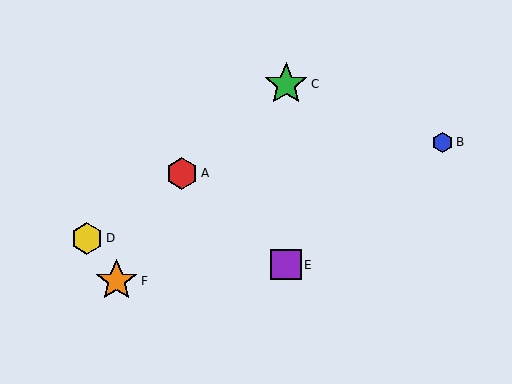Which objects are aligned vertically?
Objects C, E are aligned vertically.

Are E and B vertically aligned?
No, E is at x≈286 and B is at x≈443.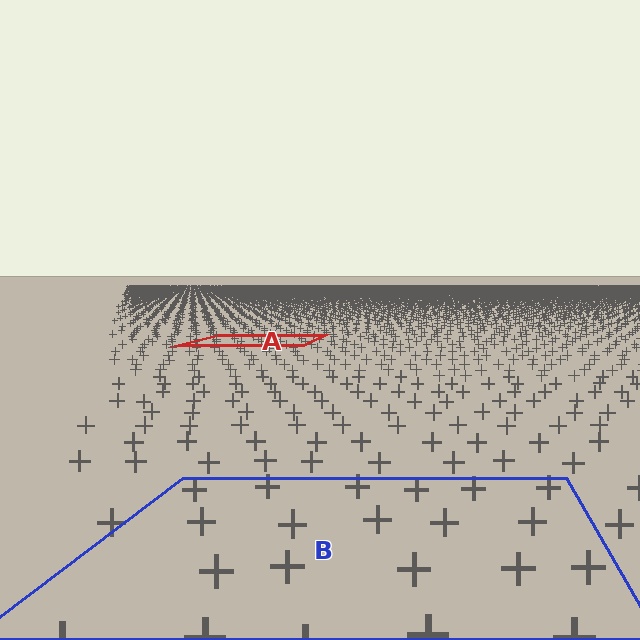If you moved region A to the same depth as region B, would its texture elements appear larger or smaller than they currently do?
They would appear larger. At a closer depth, the same texture elements are projected at a bigger on-screen size.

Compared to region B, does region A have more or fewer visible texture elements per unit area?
Region A has more texture elements per unit area — they are packed more densely because it is farther away.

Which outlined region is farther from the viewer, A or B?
Region A is farther from the viewer — the texture elements inside it appear smaller and more densely packed.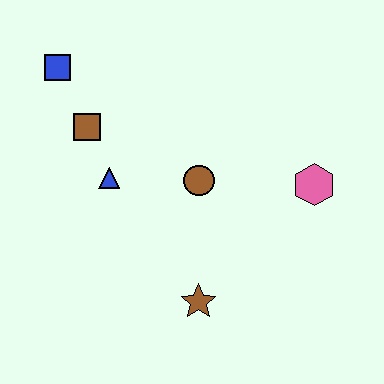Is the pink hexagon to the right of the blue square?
Yes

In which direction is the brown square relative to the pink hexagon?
The brown square is to the left of the pink hexagon.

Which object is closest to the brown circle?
The blue triangle is closest to the brown circle.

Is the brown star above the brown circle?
No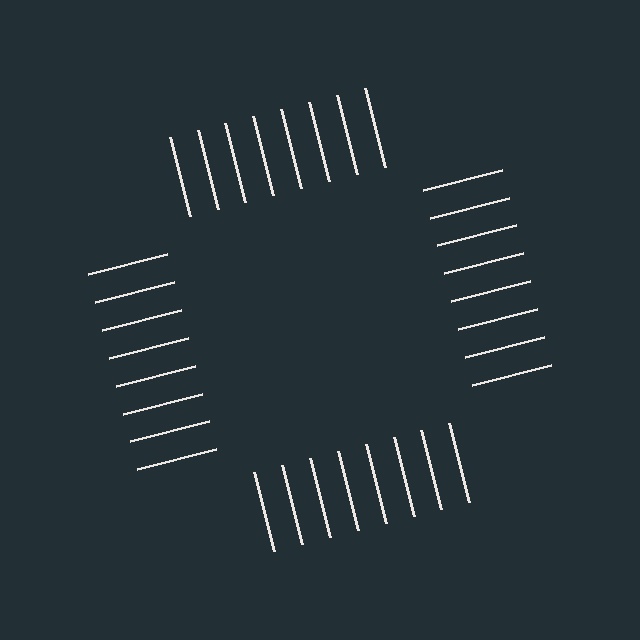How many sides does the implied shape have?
4 sides — the line-ends trace a square.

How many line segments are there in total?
32 — 8 along each of the 4 edges.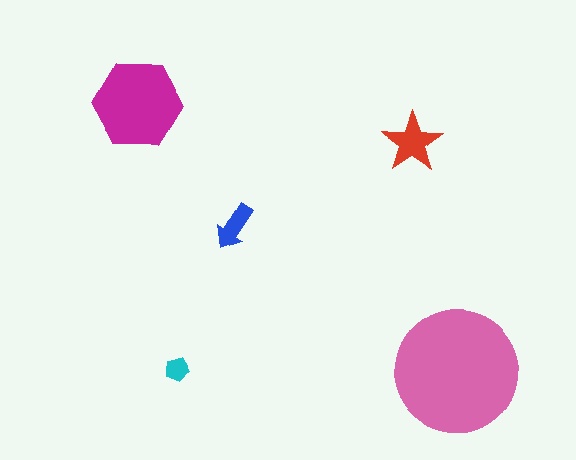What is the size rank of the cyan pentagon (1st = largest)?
5th.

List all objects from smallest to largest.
The cyan pentagon, the blue arrow, the red star, the magenta hexagon, the pink circle.